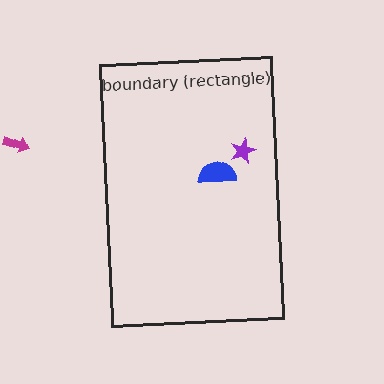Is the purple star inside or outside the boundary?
Inside.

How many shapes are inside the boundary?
2 inside, 1 outside.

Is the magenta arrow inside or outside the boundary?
Outside.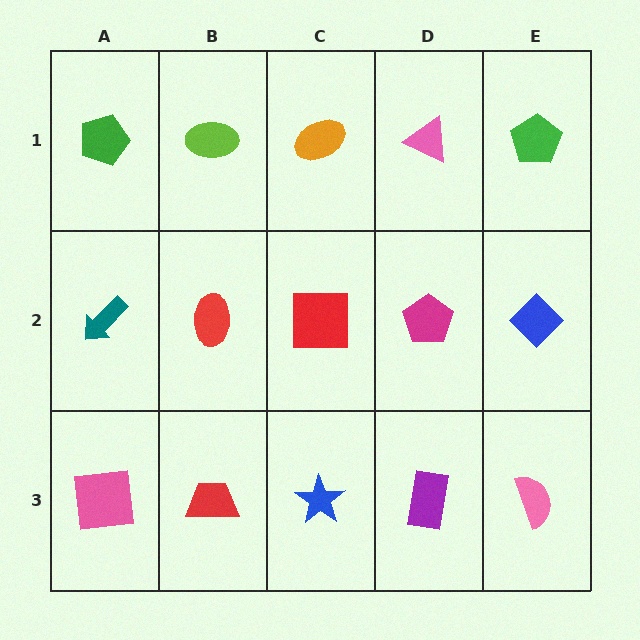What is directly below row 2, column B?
A red trapezoid.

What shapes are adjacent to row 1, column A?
A teal arrow (row 2, column A), a lime ellipse (row 1, column B).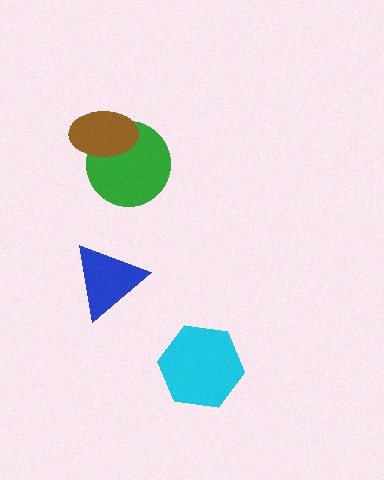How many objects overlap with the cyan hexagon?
0 objects overlap with the cyan hexagon.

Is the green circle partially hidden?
Yes, it is partially covered by another shape.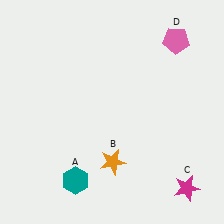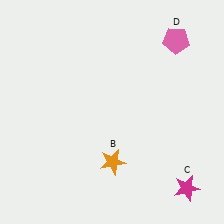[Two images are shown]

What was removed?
The teal hexagon (A) was removed in Image 2.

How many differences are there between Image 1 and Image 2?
There is 1 difference between the two images.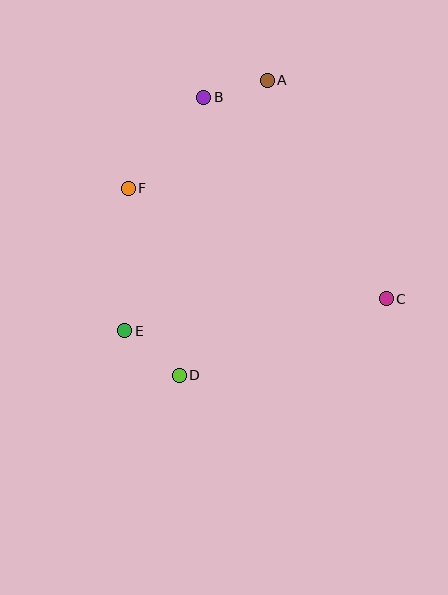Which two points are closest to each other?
Points A and B are closest to each other.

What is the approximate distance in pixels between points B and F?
The distance between B and F is approximately 118 pixels.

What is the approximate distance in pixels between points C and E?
The distance between C and E is approximately 264 pixels.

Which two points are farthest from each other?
Points A and D are farthest from each other.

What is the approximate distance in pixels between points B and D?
The distance between B and D is approximately 279 pixels.